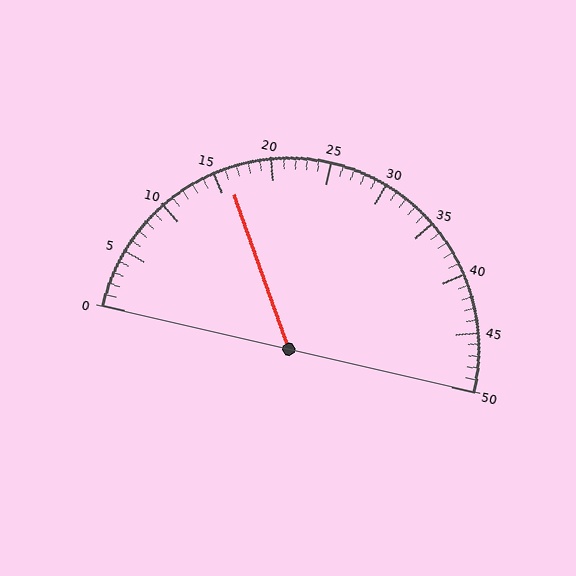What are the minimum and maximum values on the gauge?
The gauge ranges from 0 to 50.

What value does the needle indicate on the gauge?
The needle indicates approximately 16.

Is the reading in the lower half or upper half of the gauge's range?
The reading is in the lower half of the range (0 to 50).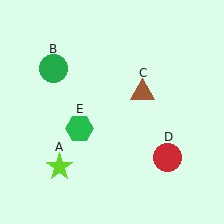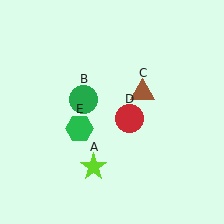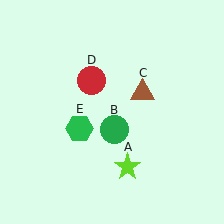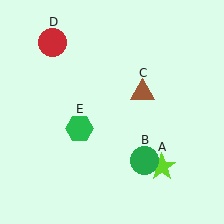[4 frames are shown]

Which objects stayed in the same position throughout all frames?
Brown triangle (object C) and green hexagon (object E) remained stationary.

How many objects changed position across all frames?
3 objects changed position: lime star (object A), green circle (object B), red circle (object D).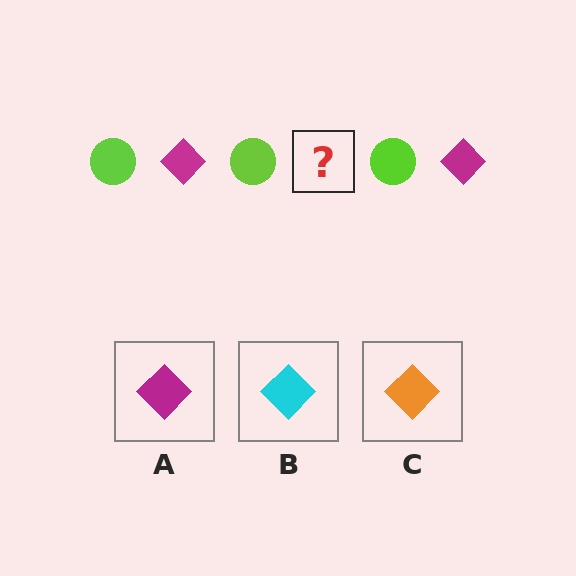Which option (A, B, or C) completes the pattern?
A.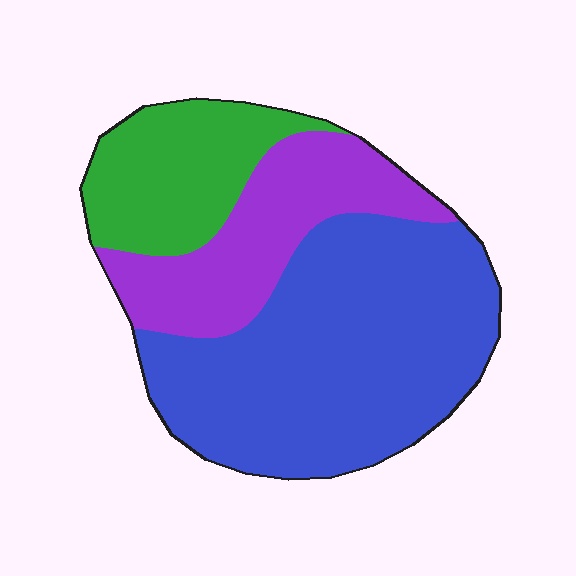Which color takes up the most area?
Blue, at roughly 55%.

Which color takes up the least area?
Green, at roughly 20%.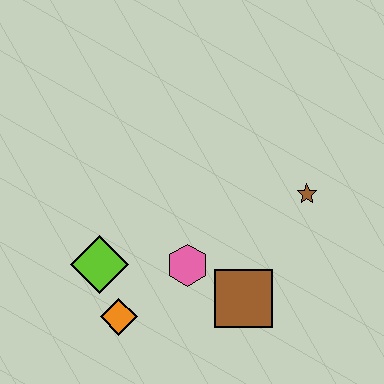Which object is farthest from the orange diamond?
The brown star is farthest from the orange diamond.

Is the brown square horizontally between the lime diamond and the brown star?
Yes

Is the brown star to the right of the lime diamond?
Yes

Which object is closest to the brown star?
The brown square is closest to the brown star.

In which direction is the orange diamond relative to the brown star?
The orange diamond is to the left of the brown star.